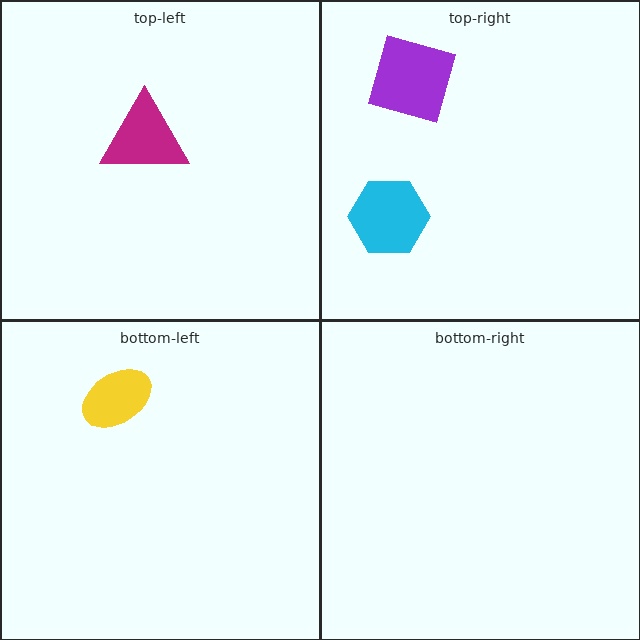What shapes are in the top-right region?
The cyan hexagon, the purple square.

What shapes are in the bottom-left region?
The yellow ellipse.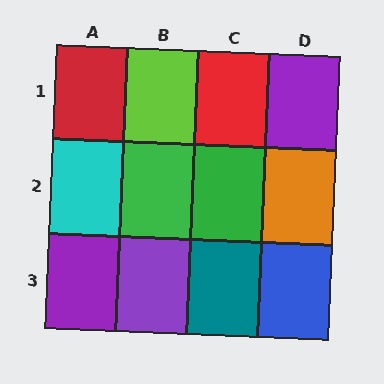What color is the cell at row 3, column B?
Purple.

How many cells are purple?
3 cells are purple.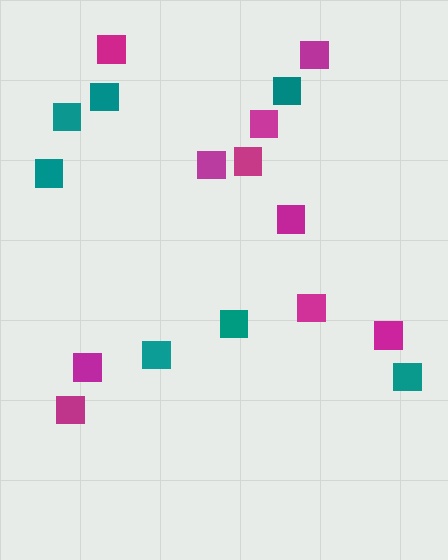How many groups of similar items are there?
There are 2 groups: one group of teal squares (7) and one group of magenta squares (10).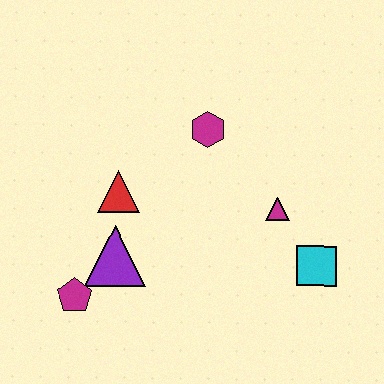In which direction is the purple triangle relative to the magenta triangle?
The purple triangle is to the left of the magenta triangle.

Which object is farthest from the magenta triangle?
The magenta pentagon is farthest from the magenta triangle.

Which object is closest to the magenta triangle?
The cyan square is closest to the magenta triangle.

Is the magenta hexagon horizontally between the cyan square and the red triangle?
Yes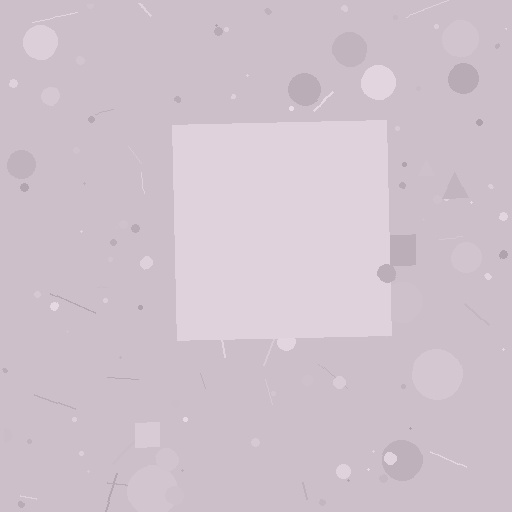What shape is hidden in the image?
A square is hidden in the image.